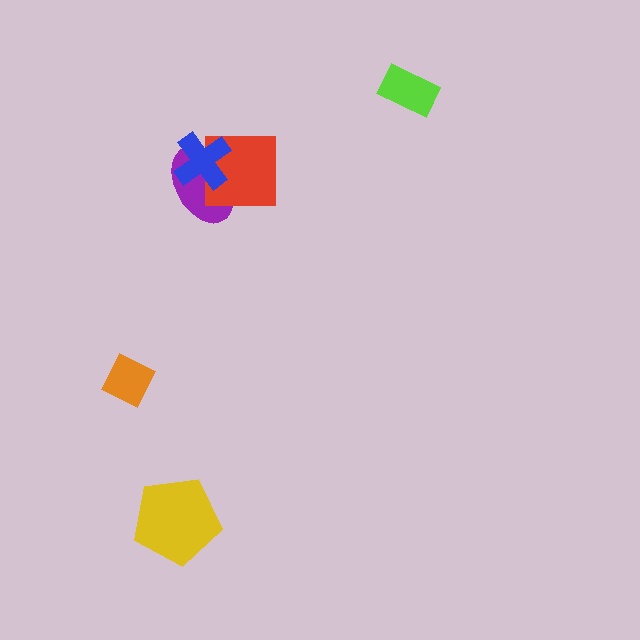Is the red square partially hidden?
Yes, it is partially covered by another shape.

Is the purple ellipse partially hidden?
Yes, it is partially covered by another shape.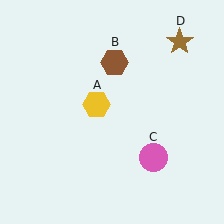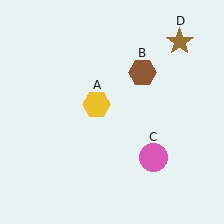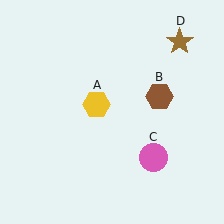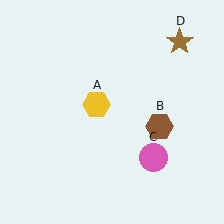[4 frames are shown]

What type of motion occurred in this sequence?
The brown hexagon (object B) rotated clockwise around the center of the scene.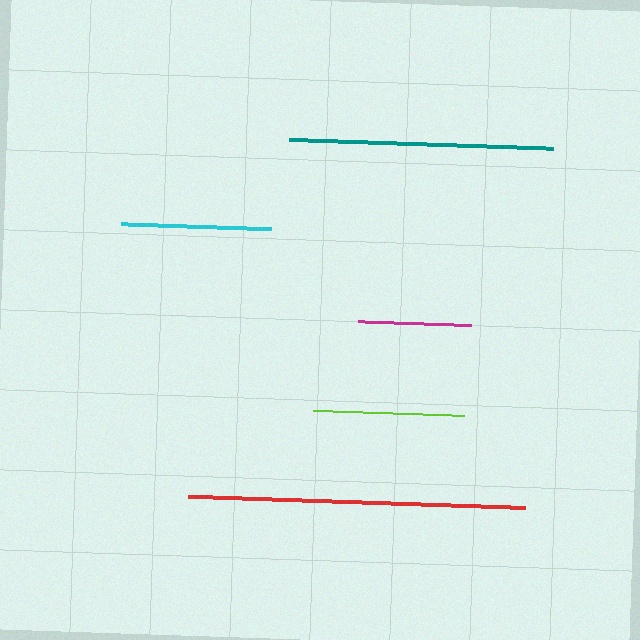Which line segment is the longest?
The red line is the longest at approximately 338 pixels.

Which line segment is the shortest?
The magenta line is the shortest at approximately 113 pixels.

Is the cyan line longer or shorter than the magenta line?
The cyan line is longer than the magenta line.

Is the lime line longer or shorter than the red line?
The red line is longer than the lime line.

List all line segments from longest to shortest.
From longest to shortest: red, teal, lime, cyan, magenta.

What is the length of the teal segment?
The teal segment is approximately 264 pixels long.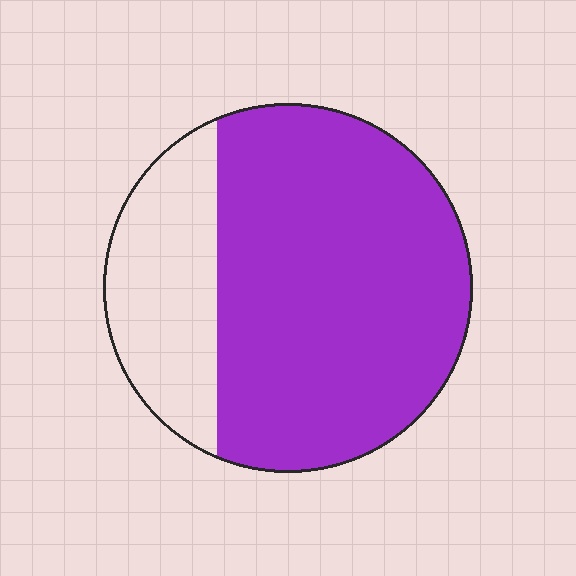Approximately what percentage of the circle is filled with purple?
Approximately 75%.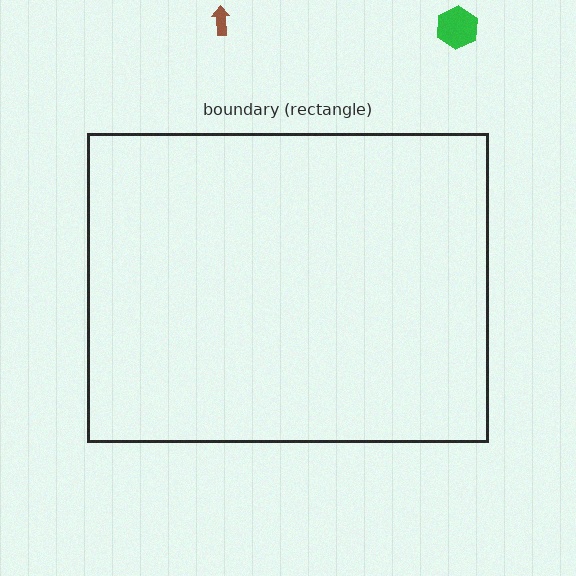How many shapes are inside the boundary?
0 inside, 2 outside.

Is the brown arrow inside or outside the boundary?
Outside.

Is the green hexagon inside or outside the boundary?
Outside.